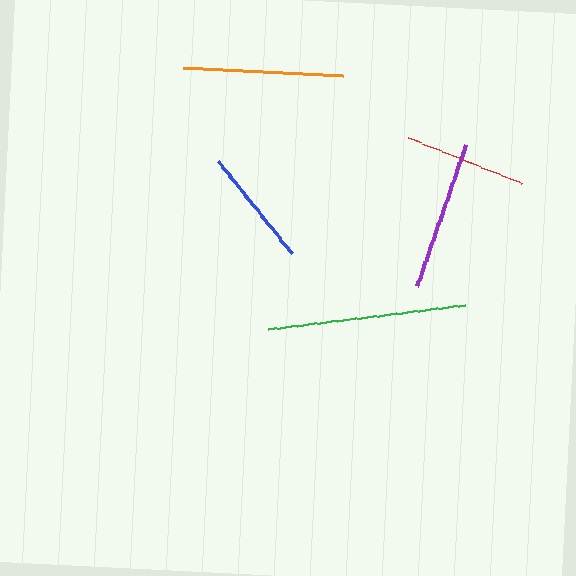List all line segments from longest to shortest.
From longest to shortest: green, orange, purple, red, blue.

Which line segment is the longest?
The green line is the longest at approximately 199 pixels.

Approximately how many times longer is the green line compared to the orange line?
The green line is approximately 1.3 times the length of the orange line.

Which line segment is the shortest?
The blue line is the shortest at approximately 118 pixels.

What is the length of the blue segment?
The blue segment is approximately 118 pixels long.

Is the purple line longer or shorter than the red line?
The purple line is longer than the red line.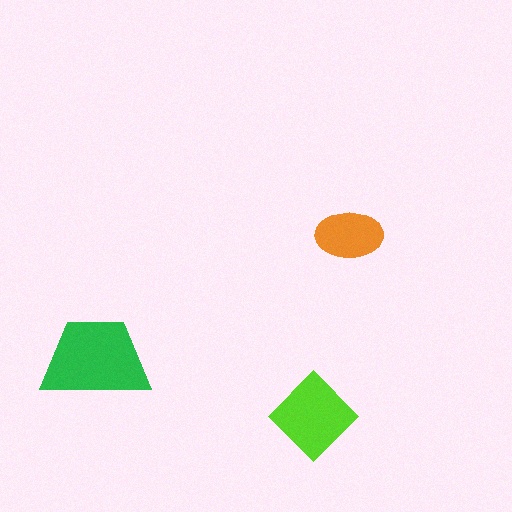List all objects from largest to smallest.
The green trapezoid, the lime diamond, the orange ellipse.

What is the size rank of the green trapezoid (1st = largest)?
1st.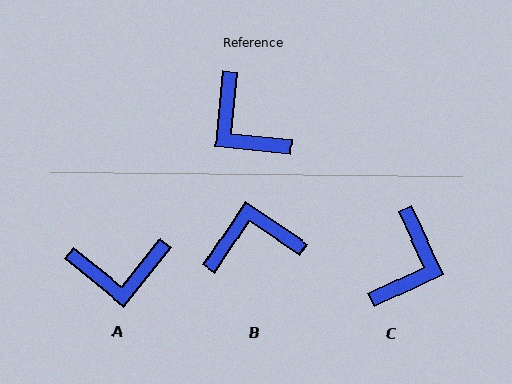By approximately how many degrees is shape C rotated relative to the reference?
Approximately 121 degrees counter-clockwise.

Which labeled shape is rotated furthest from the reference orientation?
C, about 121 degrees away.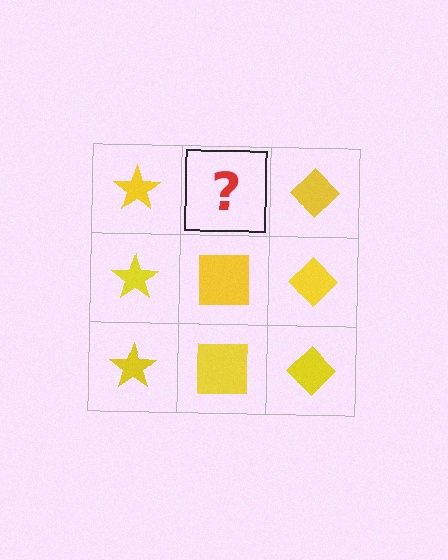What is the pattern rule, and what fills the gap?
The rule is that each column has a consistent shape. The gap should be filled with a yellow square.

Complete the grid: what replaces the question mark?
The question mark should be replaced with a yellow square.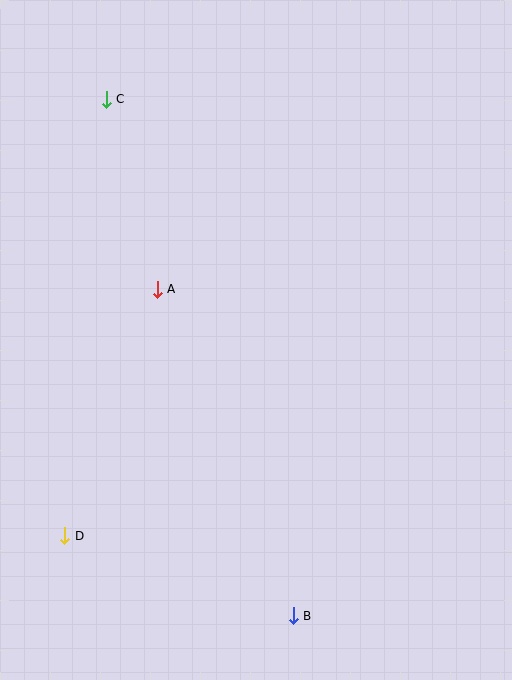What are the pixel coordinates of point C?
Point C is at (106, 99).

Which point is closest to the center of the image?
Point A at (157, 289) is closest to the center.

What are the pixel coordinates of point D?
Point D is at (65, 536).